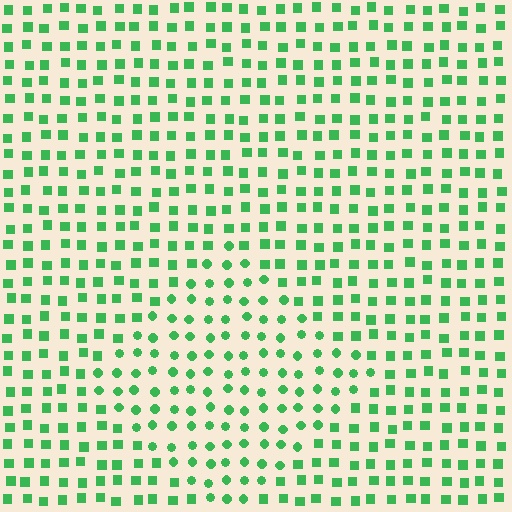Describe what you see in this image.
The image is filled with small green elements arranged in a uniform grid. A diamond-shaped region contains circles, while the surrounding area contains squares. The boundary is defined purely by the change in element shape.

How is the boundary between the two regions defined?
The boundary is defined by a change in element shape: circles inside vs. squares outside. All elements share the same color and spacing.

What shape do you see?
I see a diamond.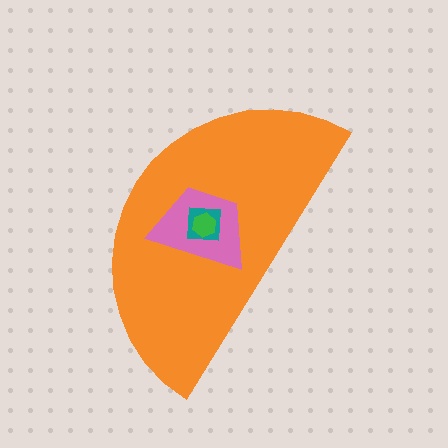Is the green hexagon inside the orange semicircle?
Yes.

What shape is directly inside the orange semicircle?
The pink trapezoid.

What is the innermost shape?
The green hexagon.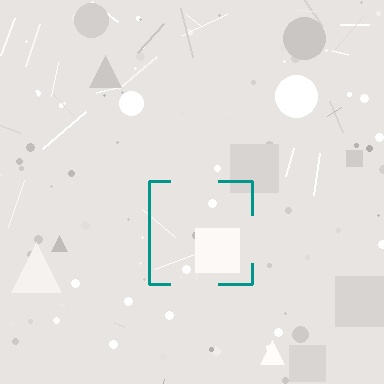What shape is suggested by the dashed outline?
The dashed outline suggests a square.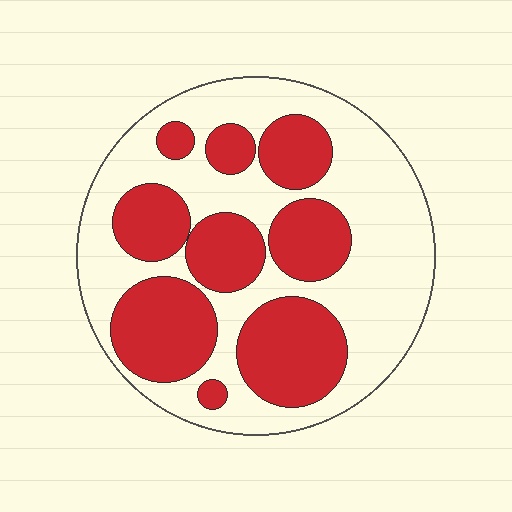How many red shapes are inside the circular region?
9.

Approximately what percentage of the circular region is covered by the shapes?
Approximately 40%.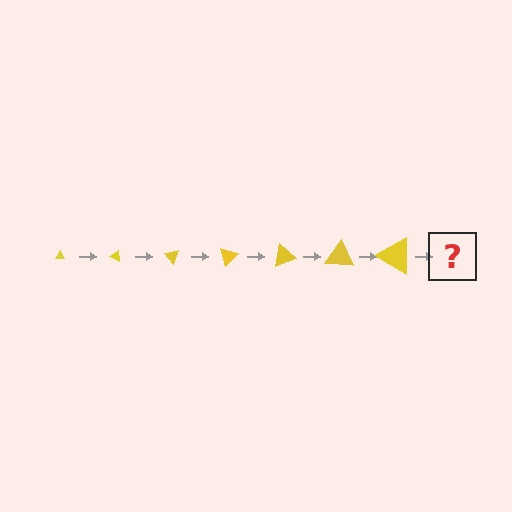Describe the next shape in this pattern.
It should be a triangle, larger than the previous one and rotated 175 degrees from the start.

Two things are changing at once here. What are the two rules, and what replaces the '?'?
The two rules are that the triangle grows larger each step and it rotates 25 degrees each step. The '?' should be a triangle, larger than the previous one and rotated 175 degrees from the start.